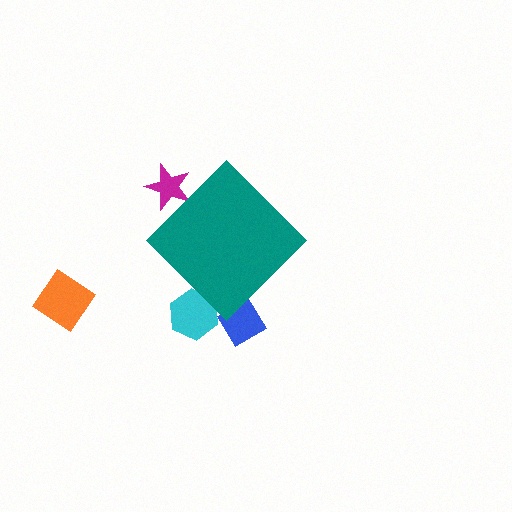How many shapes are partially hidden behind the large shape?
3 shapes are partially hidden.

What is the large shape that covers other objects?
A teal diamond.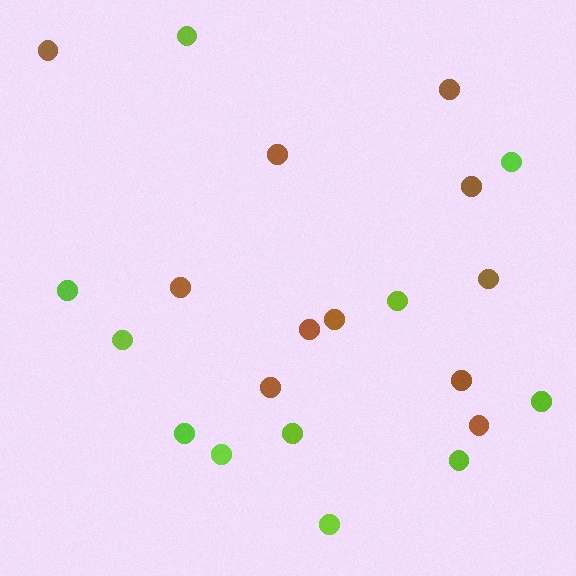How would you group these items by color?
There are 2 groups: one group of brown circles (11) and one group of lime circles (11).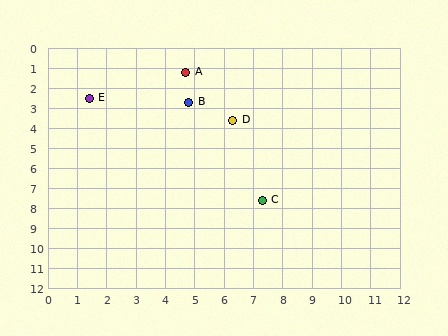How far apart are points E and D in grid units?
Points E and D are about 5.0 grid units apart.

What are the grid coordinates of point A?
Point A is at approximately (4.7, 1.2).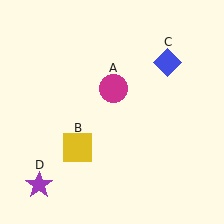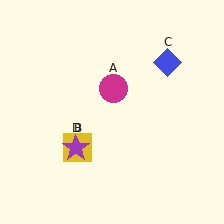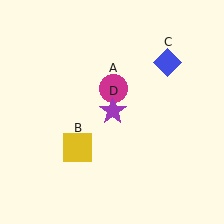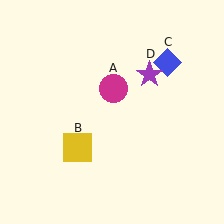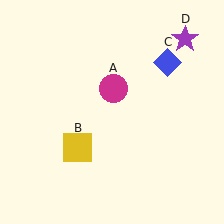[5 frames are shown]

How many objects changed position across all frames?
1 object changed position: purple star (object D).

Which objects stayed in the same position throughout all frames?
Magenta circle (object A) and yellow square (object B) and blue diamond (object C) remained stationary.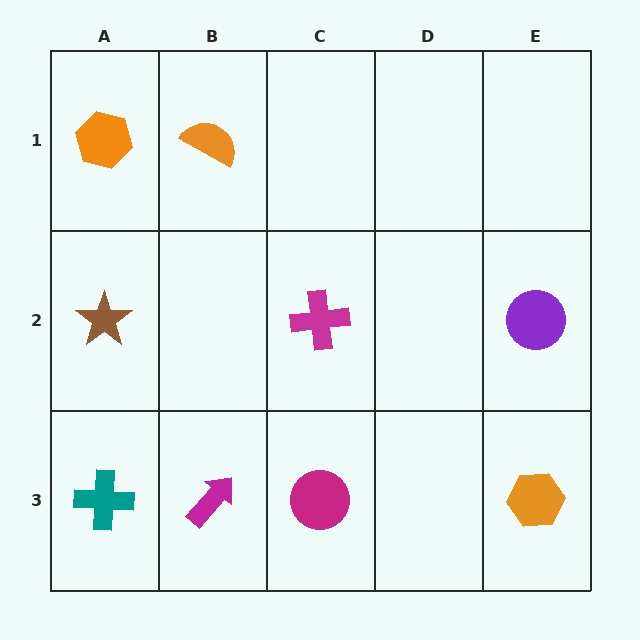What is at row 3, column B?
A magenta arrow.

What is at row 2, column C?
A magenta cross.